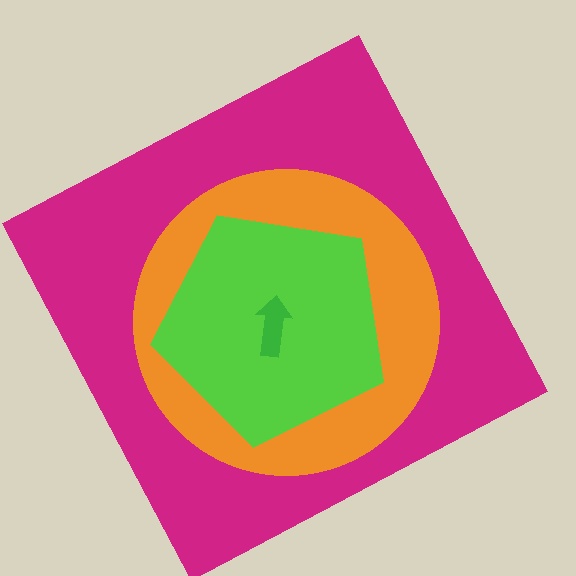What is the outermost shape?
The magenta square.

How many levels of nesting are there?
4.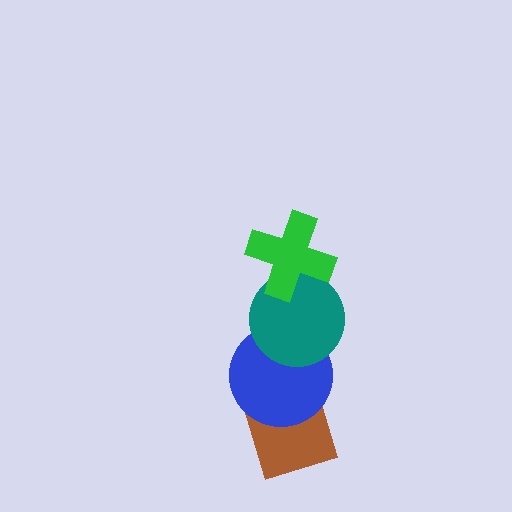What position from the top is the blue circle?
The blue circle is 3rd from the top.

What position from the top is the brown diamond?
The brown diamond is 4th from the top.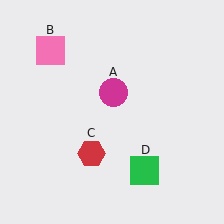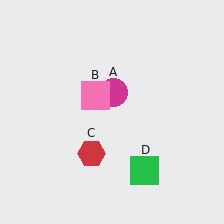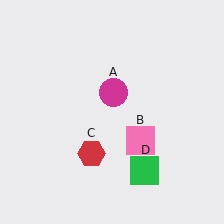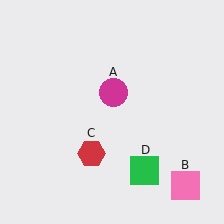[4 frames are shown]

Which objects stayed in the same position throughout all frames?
Magenta circle (object A) and red hexagon (object C) and green square (object D) remained stationary.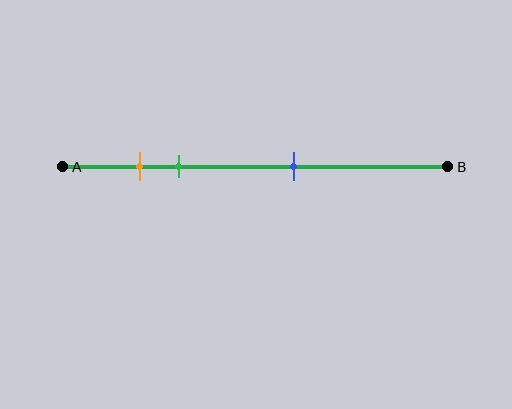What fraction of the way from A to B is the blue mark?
The blue mark is approximately 60% (0.6) of the way from A to B.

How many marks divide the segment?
There are 3 marks dividing the segment.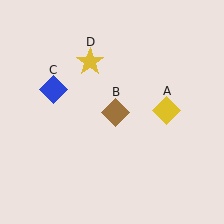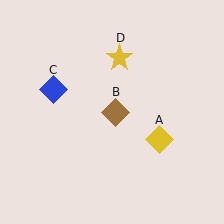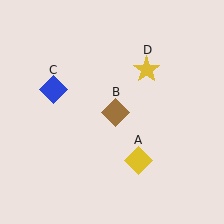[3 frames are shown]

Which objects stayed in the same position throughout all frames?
Brown diamond (object B) and blue diamond (object C) remained stationary.